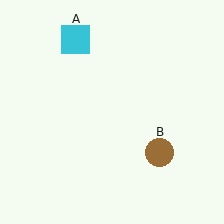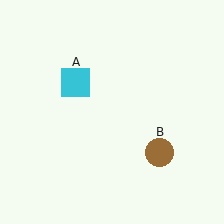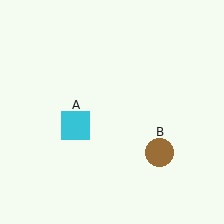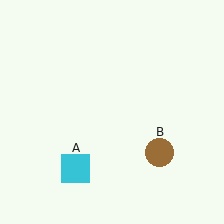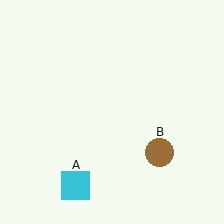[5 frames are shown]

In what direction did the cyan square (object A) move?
The cyan square (object A) moved down.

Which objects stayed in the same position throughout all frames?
Brown circle (object B) remained stationary.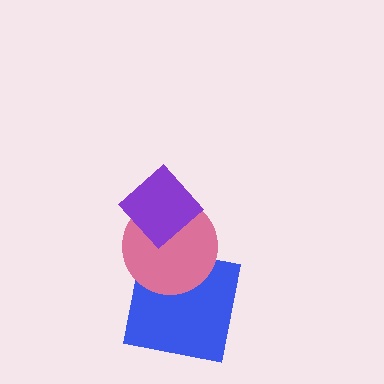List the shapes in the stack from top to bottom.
From top to bottom: the purple diamond, the pink circle, the blue square.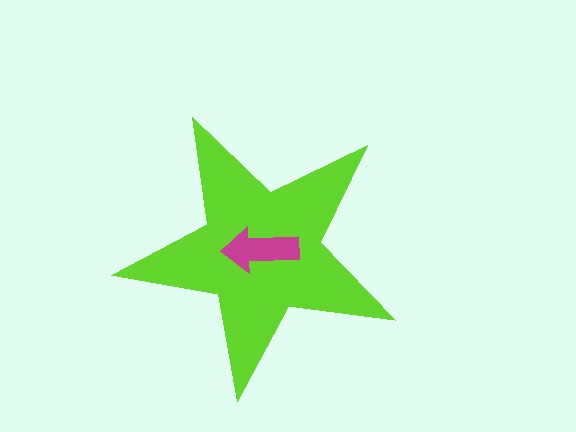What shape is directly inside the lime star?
The magenta arrow.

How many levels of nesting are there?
2.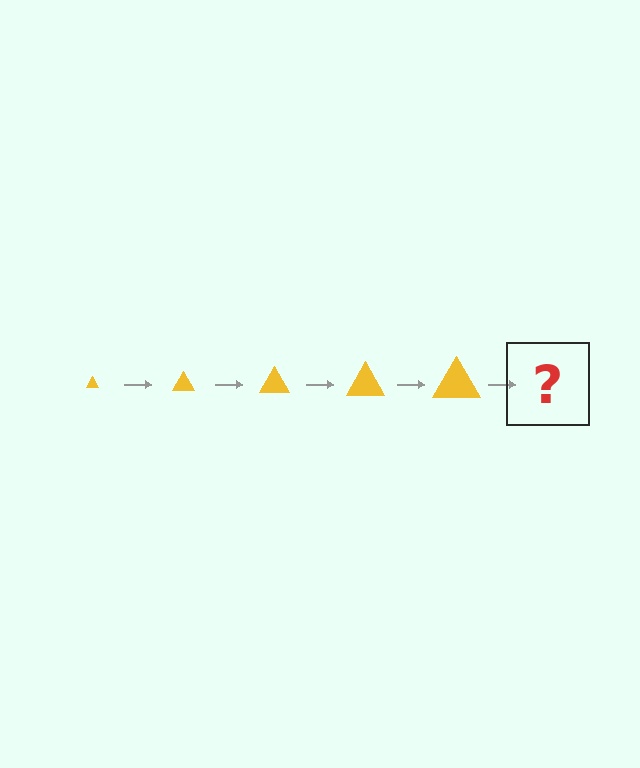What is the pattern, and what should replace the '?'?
The pattern is that the triangle gets progressively larger each step. The '?' should be a yellow triangle, larger than the previous one.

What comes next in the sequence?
The next element should be a yellow triangle, larger than the previous one.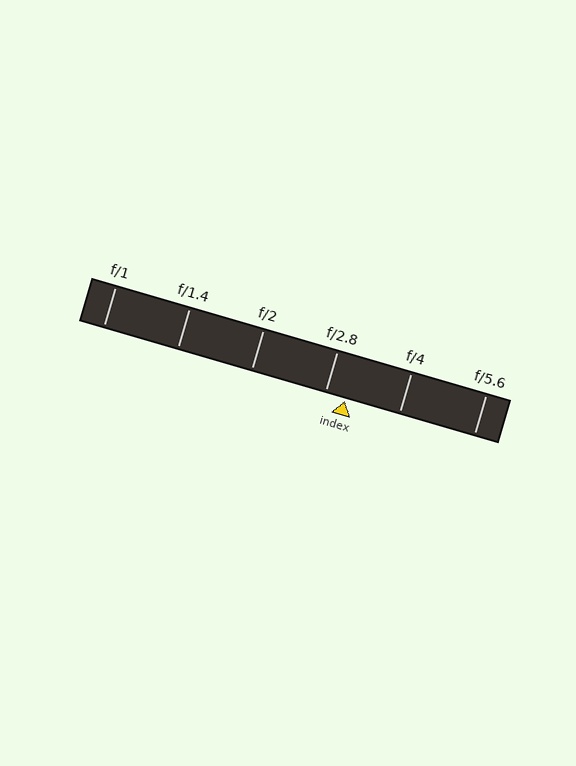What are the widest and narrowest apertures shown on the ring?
The widest aperture shown is f/1 and the narrowest is f/5.6.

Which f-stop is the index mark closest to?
The index mark is closest to f/2.8.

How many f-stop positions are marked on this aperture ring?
There are 6 f-stop positions marked.